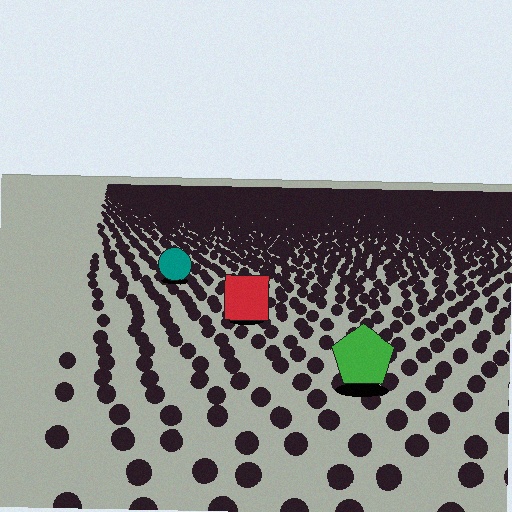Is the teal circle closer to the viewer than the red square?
No. The red square is closer — you can tell from the texture gradient: the ground texture is coarser near it.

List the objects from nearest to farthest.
From nearest to farthest: the green pentagon, the red square, the teal circle.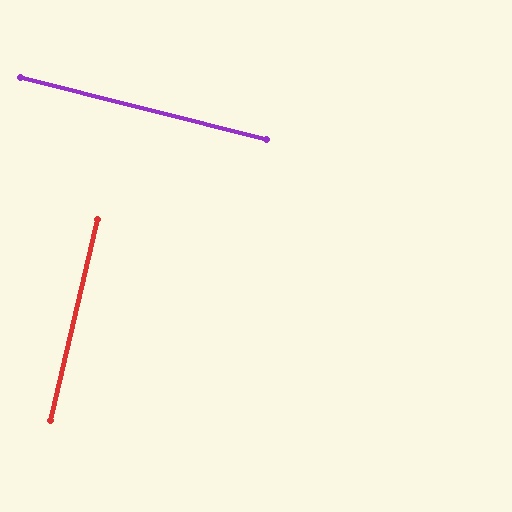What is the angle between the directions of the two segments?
Approximately 89 degrees.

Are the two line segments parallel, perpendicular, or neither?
Perpendicular — they meet at approximately 89°.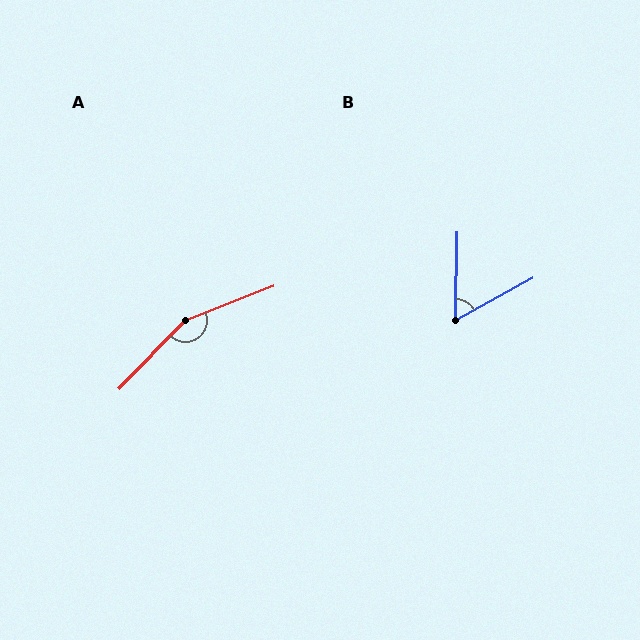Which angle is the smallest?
B, at approximately 60 degrees.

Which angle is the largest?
A, at approximately 156 degrees.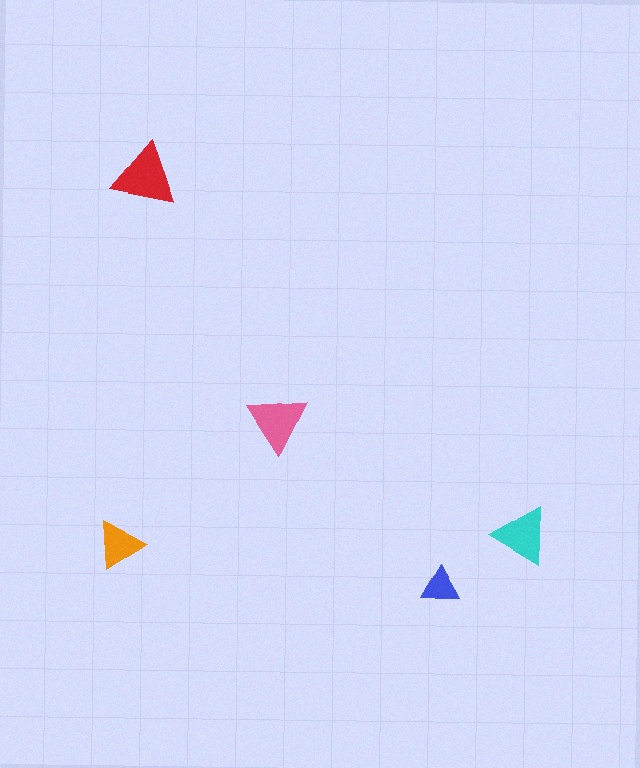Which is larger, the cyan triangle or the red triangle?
The red one.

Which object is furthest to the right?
The cyan triangle is rightmost.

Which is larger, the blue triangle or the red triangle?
The red one.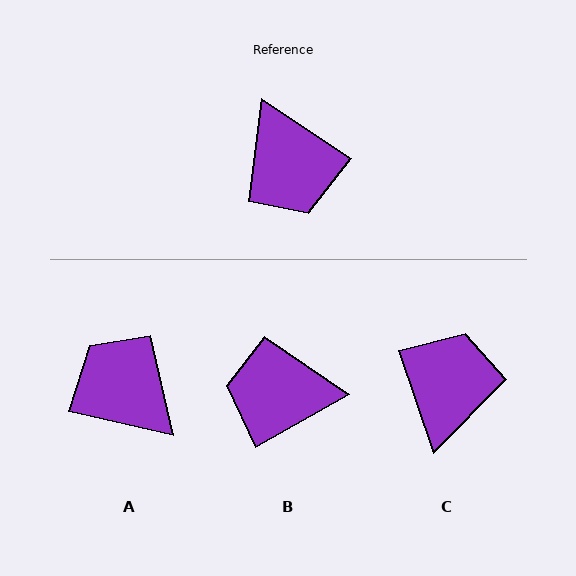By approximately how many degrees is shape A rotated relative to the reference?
Approximately 159 degrees clockwise.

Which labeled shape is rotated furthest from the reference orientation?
A, about 159 degrees away.